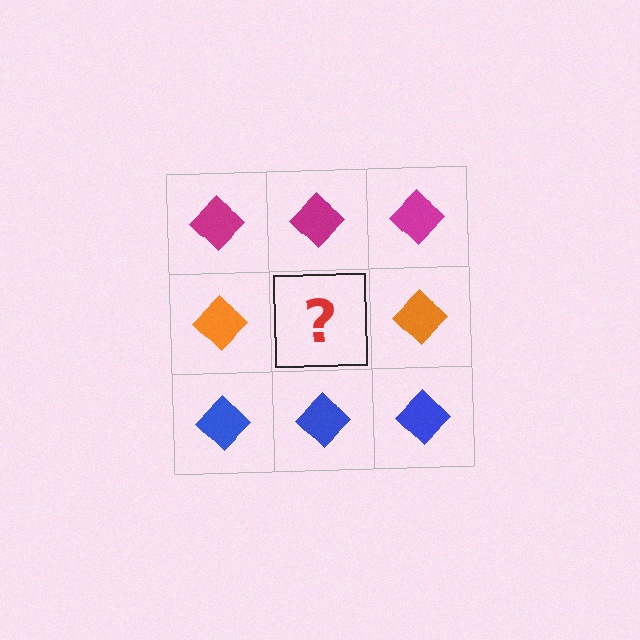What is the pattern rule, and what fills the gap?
The rule is that each row has a consistent color. The gap should be filled with an orange diamond.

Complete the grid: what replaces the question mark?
The question mark should be replaced with an orange diamond.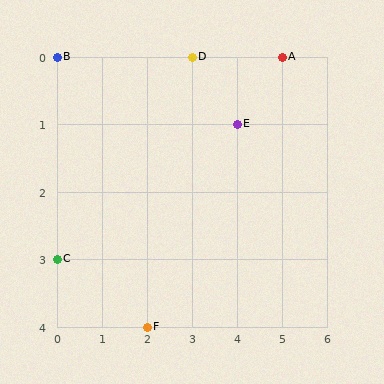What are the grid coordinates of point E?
Point E is at grid coordinates (4, 1).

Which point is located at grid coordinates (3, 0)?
Point D is at (3, 0).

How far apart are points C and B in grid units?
Points C and B are 3 rows apart.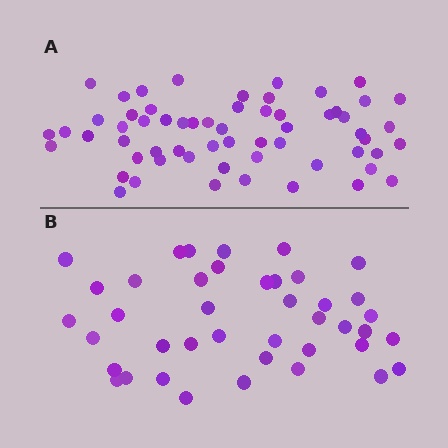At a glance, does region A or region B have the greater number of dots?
Region A (the top region) has more dots.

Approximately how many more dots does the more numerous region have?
Region A has approximately 20 more dots than region B.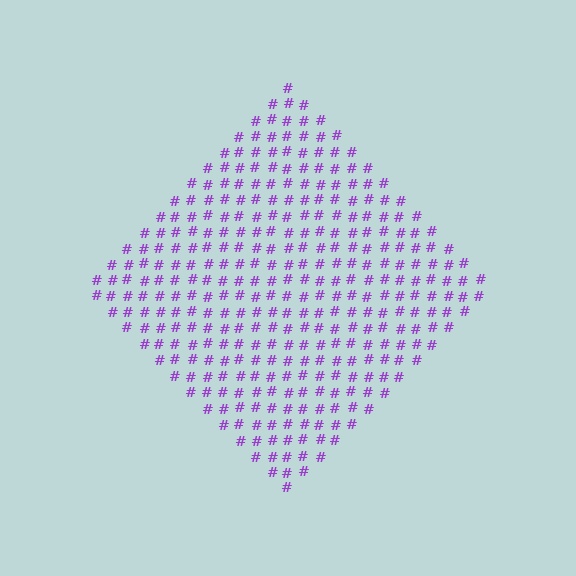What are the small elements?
The small elements are hash symbols.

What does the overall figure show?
The overall figure shows a diamond.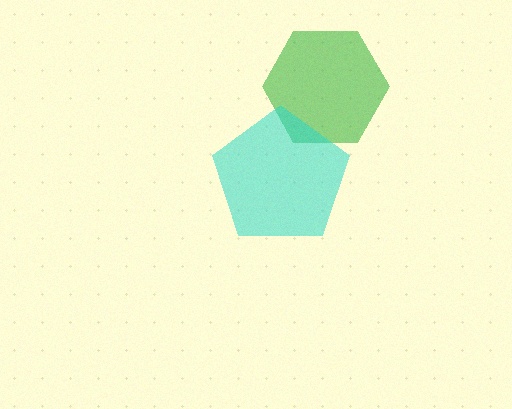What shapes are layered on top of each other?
The layered shapes are: a green hexagon, a cyan pentagon.